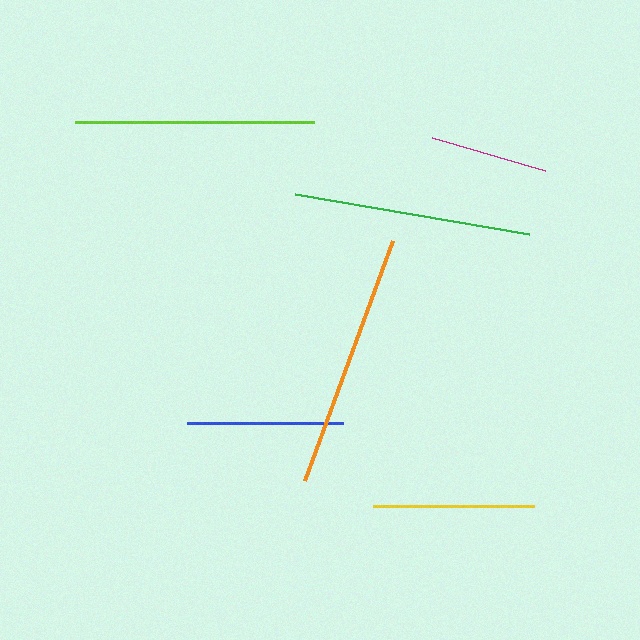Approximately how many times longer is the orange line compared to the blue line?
The orange line is approximately 1.6 times the length of the blue line.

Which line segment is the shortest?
The magenta line is the shortest at approximately 118 pixels.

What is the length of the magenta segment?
The magenta segment is approximately 118 pixels long.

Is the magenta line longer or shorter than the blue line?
The blue line is longer than the magenta line.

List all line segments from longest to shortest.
From longest to shortest: orange, lime, green, yellow, blue, magenta.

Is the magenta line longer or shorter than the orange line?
The orange line is longer than the magenta line.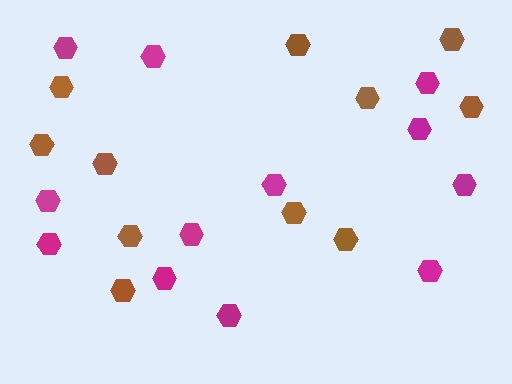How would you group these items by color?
There are 2 groups: one group of brown hexagons (11) and one group of magenta hexagons (12).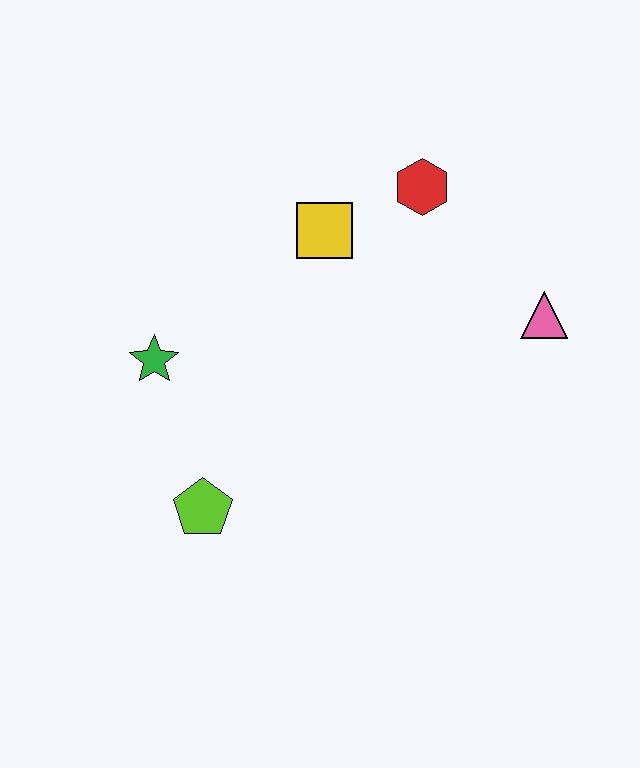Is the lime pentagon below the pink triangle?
Yes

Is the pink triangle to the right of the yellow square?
Yes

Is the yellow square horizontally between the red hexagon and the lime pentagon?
Yes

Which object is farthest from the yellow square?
The lime pentagon is farthest from the yellow square.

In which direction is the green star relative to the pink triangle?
The green star is to the left of the pink triangle.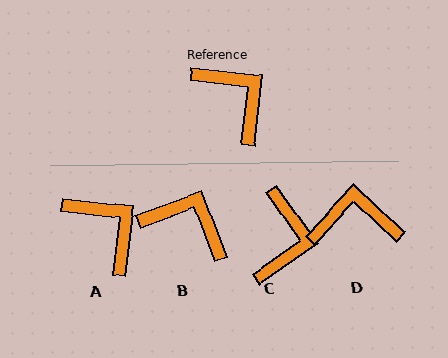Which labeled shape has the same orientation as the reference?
A.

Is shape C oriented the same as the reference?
No, it is off by about 48 degrees.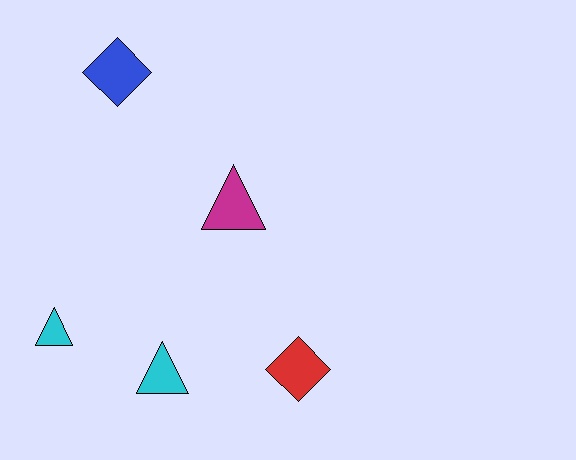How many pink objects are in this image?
There are no pink objects.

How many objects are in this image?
There are 5 objects.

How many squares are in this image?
There are no squares.